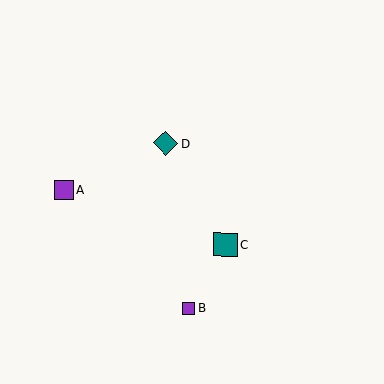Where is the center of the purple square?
The center of the purple square is at (64, 190).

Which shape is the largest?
The teal diamond (labeled D) is the largest.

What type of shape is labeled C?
Shape C is a teal square.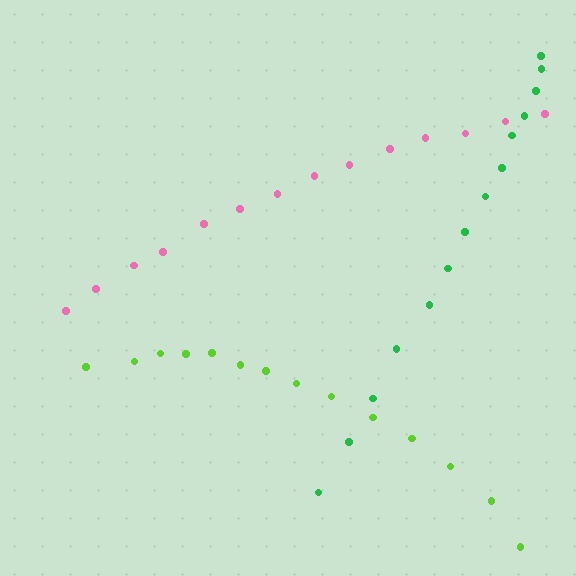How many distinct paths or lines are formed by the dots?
There are 3 distinct paths.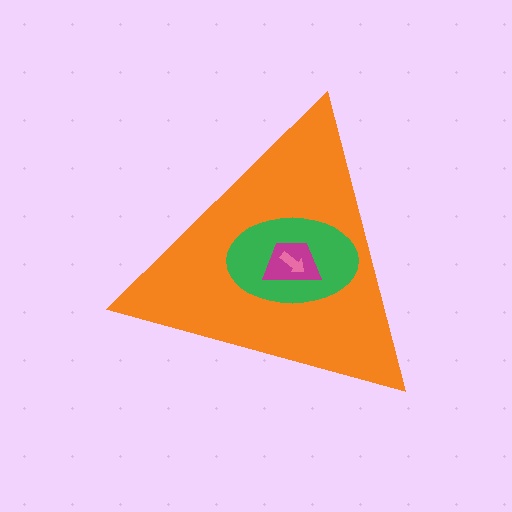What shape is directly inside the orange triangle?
The green ellipse.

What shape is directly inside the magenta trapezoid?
The pink arrow.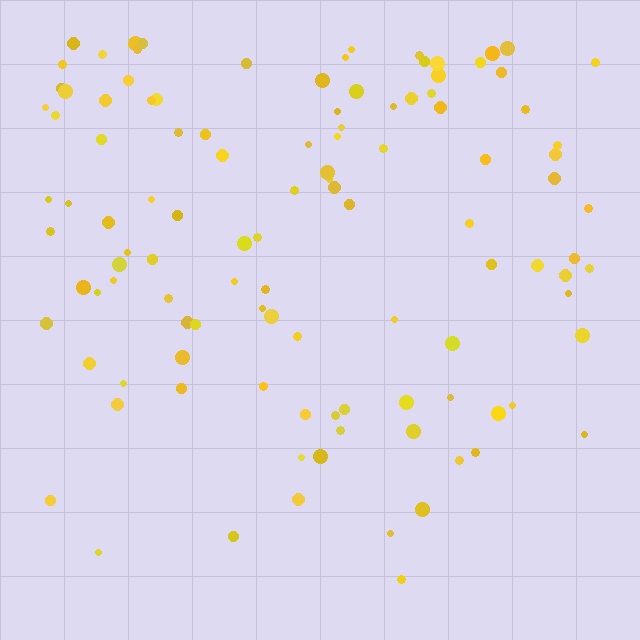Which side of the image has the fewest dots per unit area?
The bottom.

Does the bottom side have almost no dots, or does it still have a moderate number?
Still a moderate number, just noticeably fewer than the top.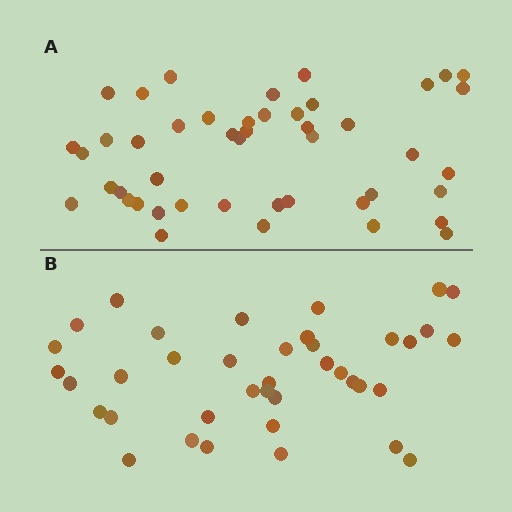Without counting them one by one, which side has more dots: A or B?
Region A (the top region) has more dots.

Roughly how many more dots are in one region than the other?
Region A has roughly 8 or so more dots than region B.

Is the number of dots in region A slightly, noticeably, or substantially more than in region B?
Region A has only slightly more — the two regions are fairly close. The ratio is roughly 1.2 to 1.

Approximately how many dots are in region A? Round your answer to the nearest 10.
About 50 dots. (The exact count is 46, which rounds to 50.)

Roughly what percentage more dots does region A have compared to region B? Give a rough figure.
About 20% more.